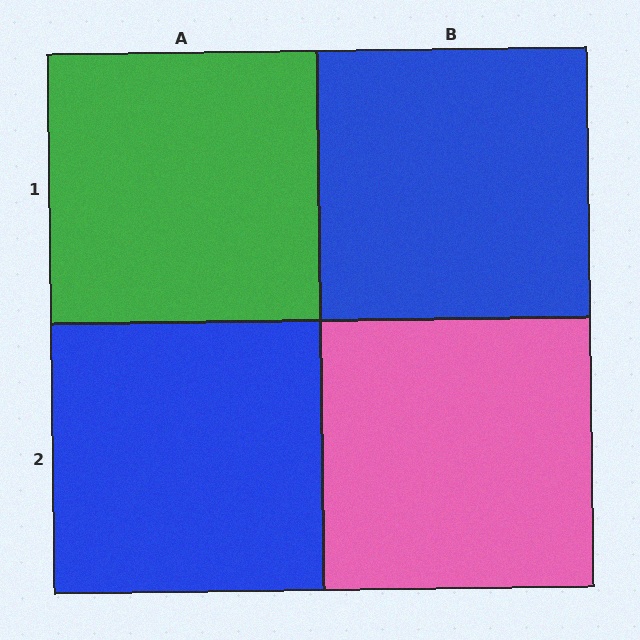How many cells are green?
1 cell is green.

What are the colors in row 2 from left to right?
Blue, pink.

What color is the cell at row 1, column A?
Green.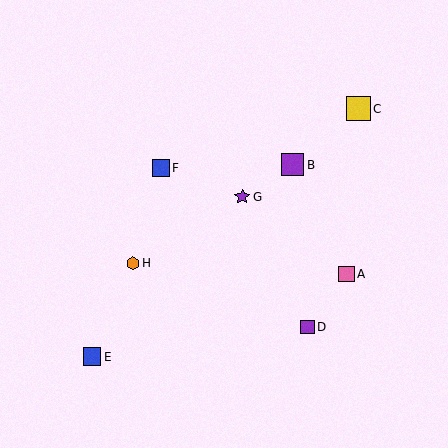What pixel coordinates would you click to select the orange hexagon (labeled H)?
Click at (133, 263) to select the orange hexagon H.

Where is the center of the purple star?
The center of the purple star is at (242, 197).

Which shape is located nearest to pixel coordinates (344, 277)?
The pink square (labeled A) at (347, 274) is nearest to that location.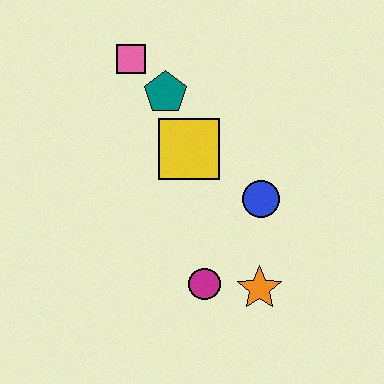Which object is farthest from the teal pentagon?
The orange star is farthest from the teal pentagon.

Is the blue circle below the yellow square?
Yes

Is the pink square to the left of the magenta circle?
Yes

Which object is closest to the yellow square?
The teal pentagon is closest to the yellow square.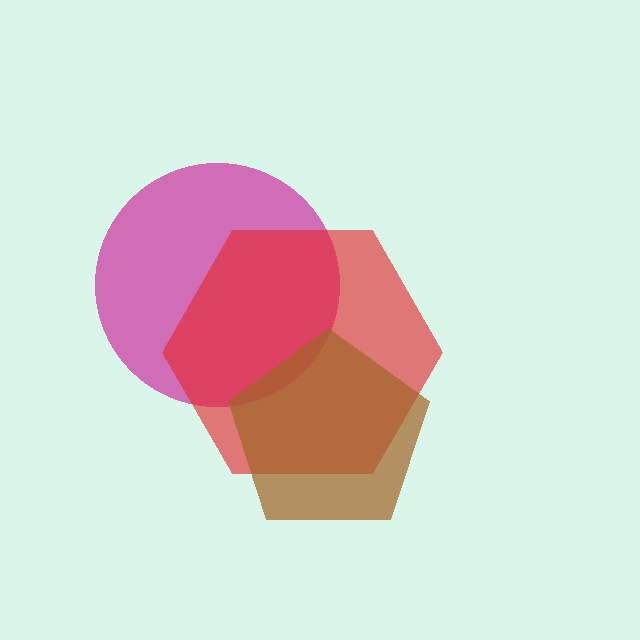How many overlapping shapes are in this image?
There are 3 overlapping shapes in the image.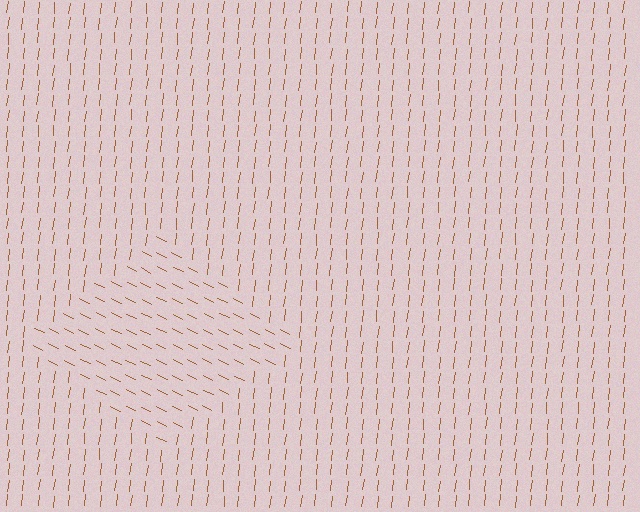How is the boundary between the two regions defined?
The boundary is defined purely by a change in line orientation (approximately 70 degrees difference). All lines are the same color and thickness.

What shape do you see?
I see a diamond.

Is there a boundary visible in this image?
Yes, there is a texture boundary formed by a change in line orientation.